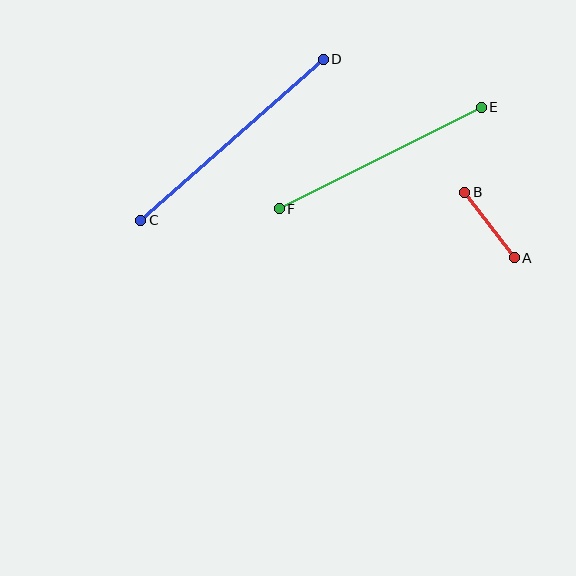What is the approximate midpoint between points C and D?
The midpoint is at approximately (232, 140) pixels.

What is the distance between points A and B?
The distance is approximately 82 pixels.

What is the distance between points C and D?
The distance is approximately 243 pixels.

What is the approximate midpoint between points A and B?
The midpoint is at approximately (489, 225) pixels.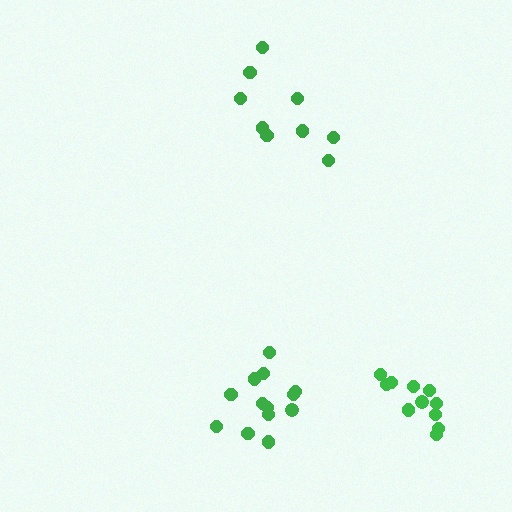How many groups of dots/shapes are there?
There are 3 groups.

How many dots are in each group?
Group 1: 9 dots, Group 2: 13 dots, Group 3: 11 dots (33 total).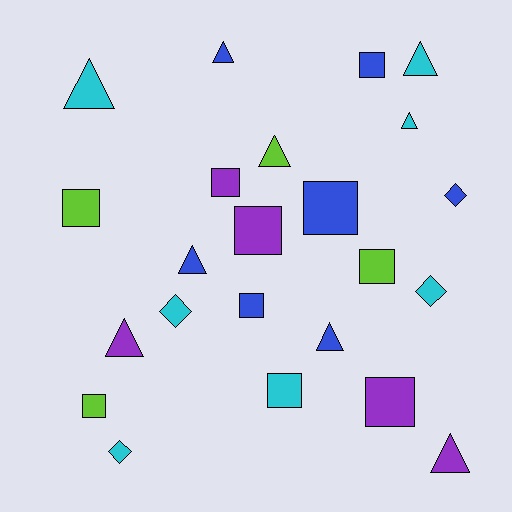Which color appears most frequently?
Cyan, with 7 objects.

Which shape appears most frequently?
Square, with 10 objects.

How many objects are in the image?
There are 23 objects.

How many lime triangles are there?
There is 1 lime triangle.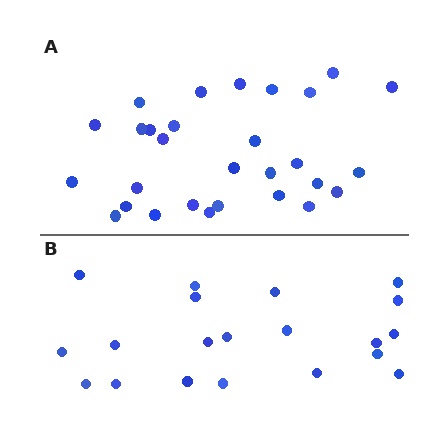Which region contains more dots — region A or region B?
Region A (the top region) has more dots.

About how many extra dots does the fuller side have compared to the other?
Region A has roughly 8 or so more dots than region B.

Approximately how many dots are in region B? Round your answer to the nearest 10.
About 20 dots.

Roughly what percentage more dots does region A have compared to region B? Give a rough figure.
About 45% more.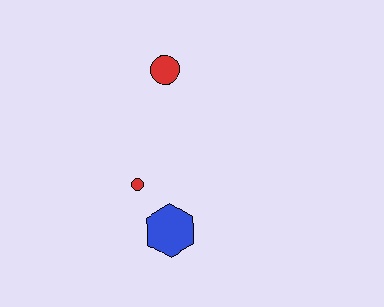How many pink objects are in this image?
There are no pink objects.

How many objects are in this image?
There are 3 objects.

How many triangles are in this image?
There are no triangles.